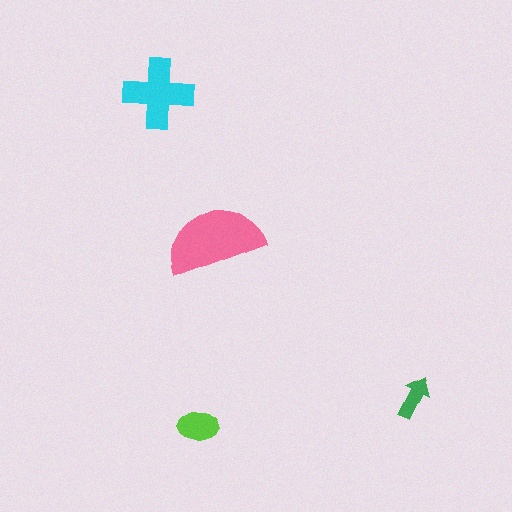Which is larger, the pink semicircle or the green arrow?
The pink semicircle.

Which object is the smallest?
The green arrow.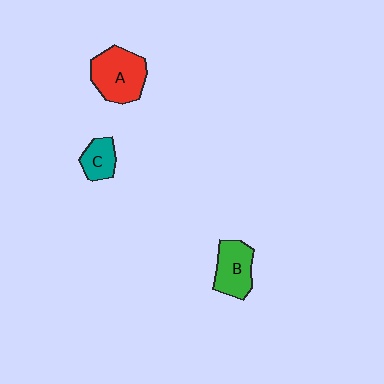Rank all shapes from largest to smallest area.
From largest to smallest: A (red), B (green), C (teal).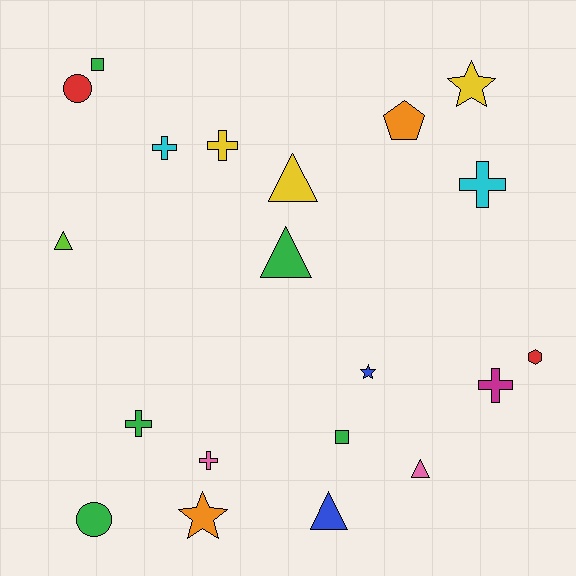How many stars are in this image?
There are 3 stars.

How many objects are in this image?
There are 20 objects.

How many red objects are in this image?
There are 2 red objects.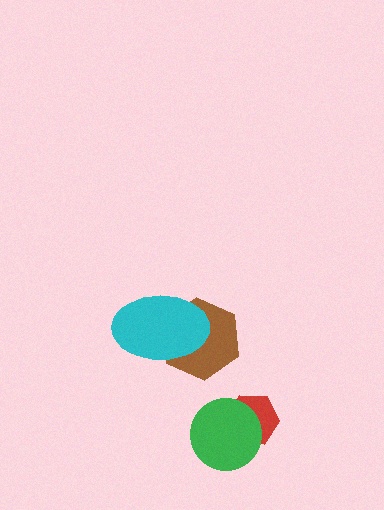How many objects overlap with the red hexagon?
1 object overlaps with the red hexagon.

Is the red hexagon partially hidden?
Yes, it is partially covered by another shape.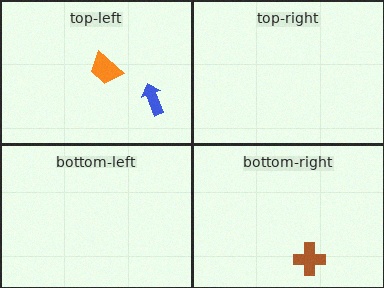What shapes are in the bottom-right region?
The brown cross.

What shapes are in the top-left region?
The blue arrow, the orange trapezoid.